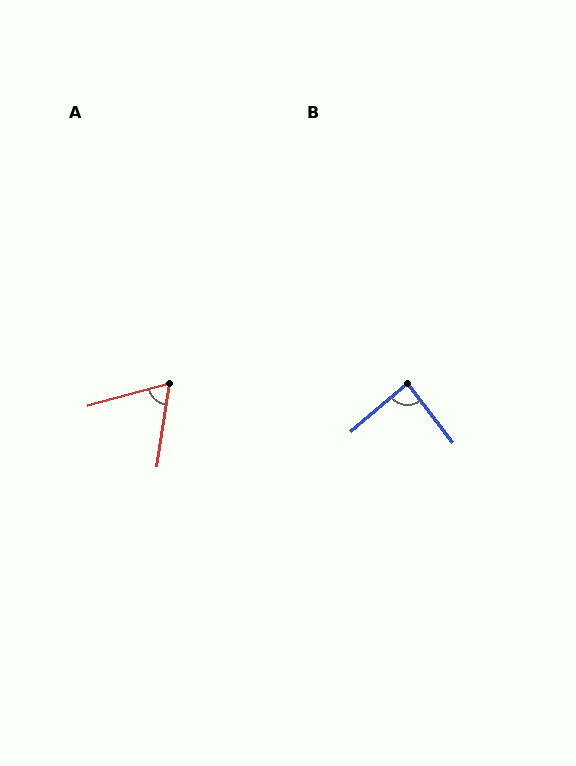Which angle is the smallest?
A, at approximately 66 degrees.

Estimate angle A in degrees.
Approximately 66 degrees.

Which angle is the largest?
B, at approximately 87 degrees.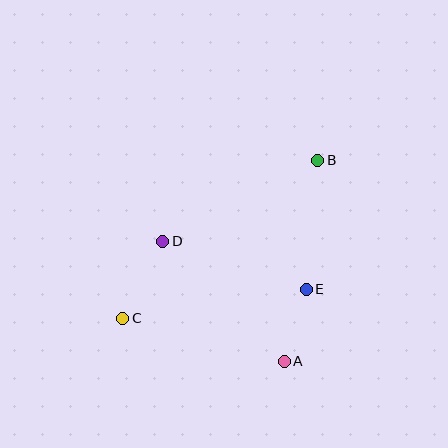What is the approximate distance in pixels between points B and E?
The distance between B and E is approximately 130 pixels.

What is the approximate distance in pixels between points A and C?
The distance between A and C is approximately 167 pixels.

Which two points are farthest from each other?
Points B and C are farthest from each other.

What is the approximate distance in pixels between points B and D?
The distance between B and D is approximately 175 pixels.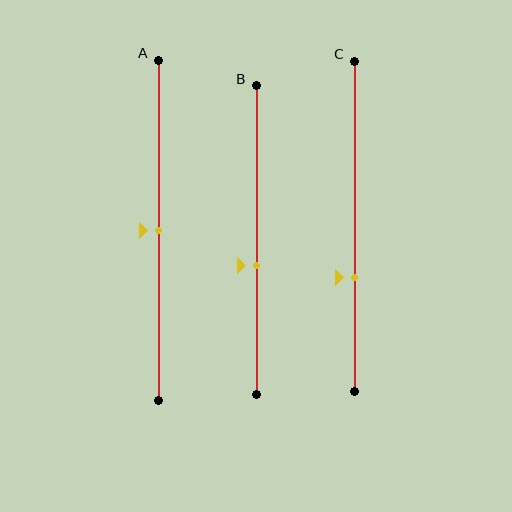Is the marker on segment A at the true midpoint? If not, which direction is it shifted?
Yes, the marker on segment A is at the true midpoint.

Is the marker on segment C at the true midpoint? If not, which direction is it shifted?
No, the marker on segment C is shifted downward by about 16% of the segment length.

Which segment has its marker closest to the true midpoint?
Segment A has its marker closest to the true midpoint.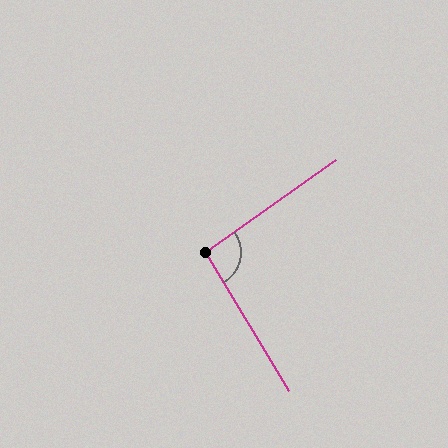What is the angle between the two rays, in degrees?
Approximately 94 degrees.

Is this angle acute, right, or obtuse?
It is approximately a right angle.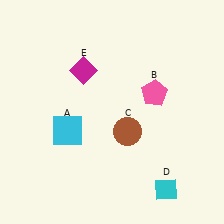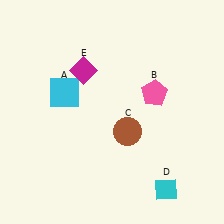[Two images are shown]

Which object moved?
The cyan square (A) moved up.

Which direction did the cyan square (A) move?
The cyan square (A) moved up.